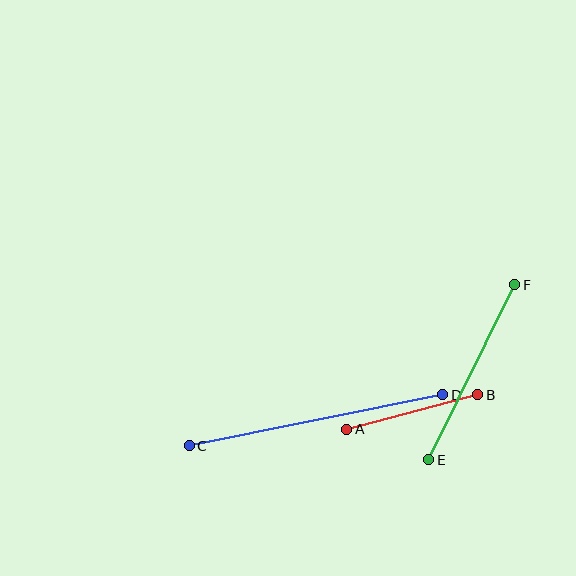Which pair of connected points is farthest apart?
Points C and D are farthest apart.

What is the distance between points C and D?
The distance is approximately 258 pixels.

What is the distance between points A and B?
The distance is approximately 135 pixels.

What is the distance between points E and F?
The distance is approximately 195 pixels.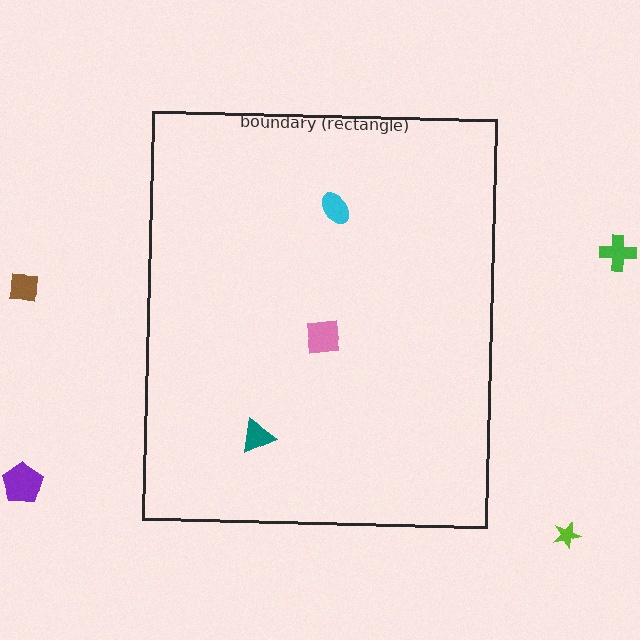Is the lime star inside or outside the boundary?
Outside.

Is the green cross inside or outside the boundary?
Outside.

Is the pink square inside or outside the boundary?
Inside.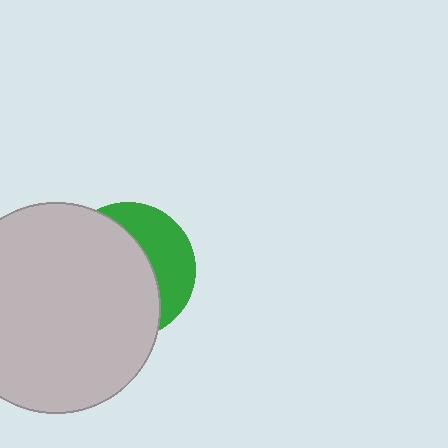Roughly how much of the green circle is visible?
A small part of it is visible (roughly 35%).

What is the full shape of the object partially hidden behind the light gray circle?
The partially hidden object is a green circle.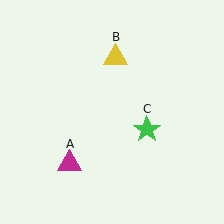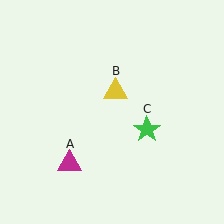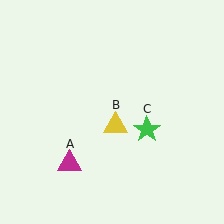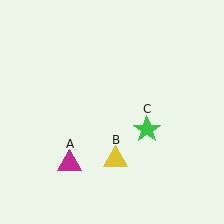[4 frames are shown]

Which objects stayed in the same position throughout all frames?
Magenta triangle (object A) and green star (object C) remained stationary.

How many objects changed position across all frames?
1 object changed position: yellow triangle (object B).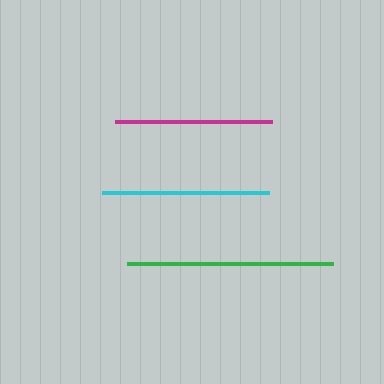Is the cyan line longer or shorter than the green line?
The green line is longer than the cyan line.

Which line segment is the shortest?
The magenta line is the shortest at approximately 158 pixels.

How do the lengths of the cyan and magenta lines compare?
The cyan and magenta lines are approximately the same length.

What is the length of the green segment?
The green segment is approximately 206 pixels long.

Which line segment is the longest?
The green line is the longest at approximately 206 pixels.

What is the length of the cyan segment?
The cyan segment is approximately 167 pixels long.